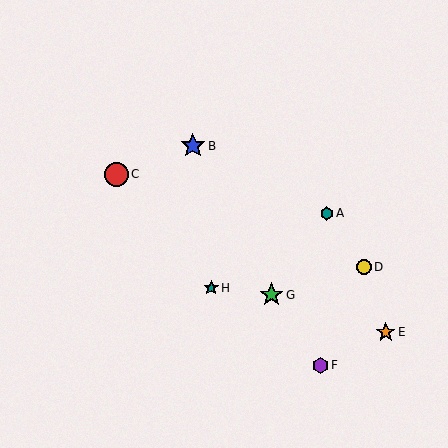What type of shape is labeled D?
Shape D is a yellow circle.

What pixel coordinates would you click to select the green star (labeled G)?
Click at (272, 295) to select the green star G.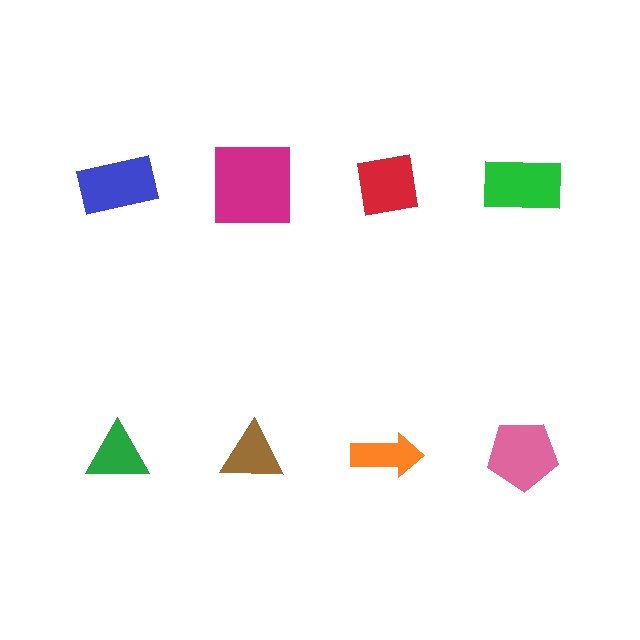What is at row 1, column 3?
A red square.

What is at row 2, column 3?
An orange arrow.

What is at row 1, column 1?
A blue rectangle.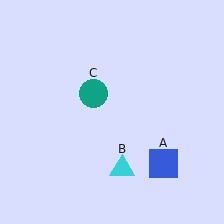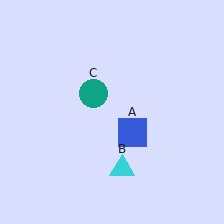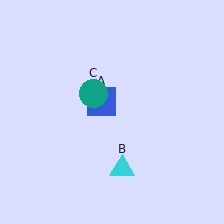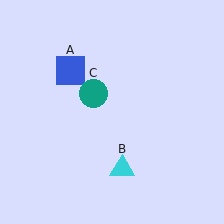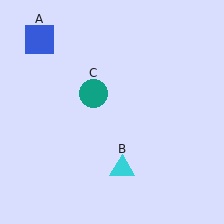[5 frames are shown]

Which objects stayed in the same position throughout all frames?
Cyan triangle (object B) and teal circle (object C) remained stationary.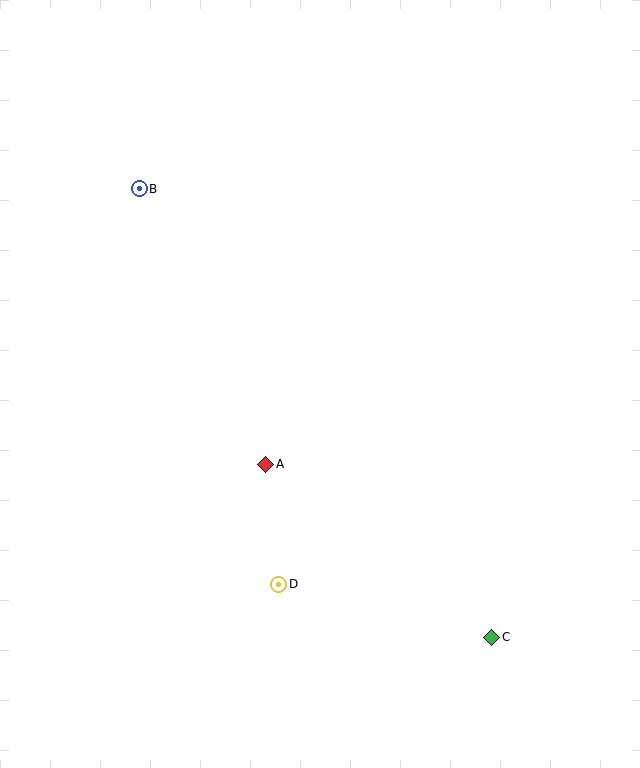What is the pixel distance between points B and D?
The distance between B and D is 419 pixels.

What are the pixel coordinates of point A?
Point A is at (266, 464).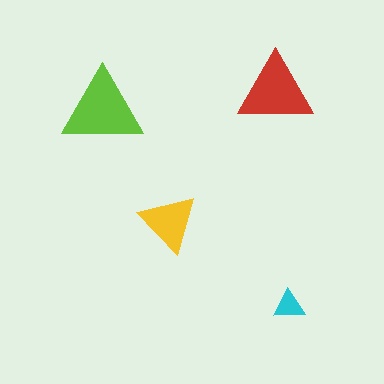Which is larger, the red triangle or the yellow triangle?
The red one.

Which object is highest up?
The red triangle is topmost.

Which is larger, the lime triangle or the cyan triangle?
The lime one.